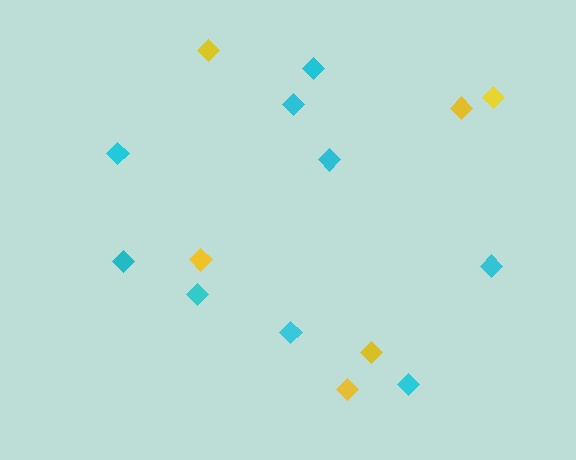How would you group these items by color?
There are 2 groups: one group of cyan diamonds (9) and one group of yellow diamonds (6).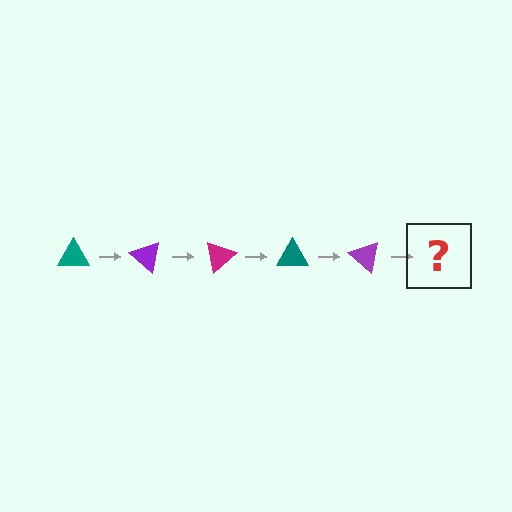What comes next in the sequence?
The next element should be a magenta triangle, rotated 200 degrees from the start.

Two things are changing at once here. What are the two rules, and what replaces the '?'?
The two rules are that it rotates 40 degrees each step and the color cycles through teal, purple, and magenta. The '?' should be a magenta triangle, rotated 200 degrees from the start.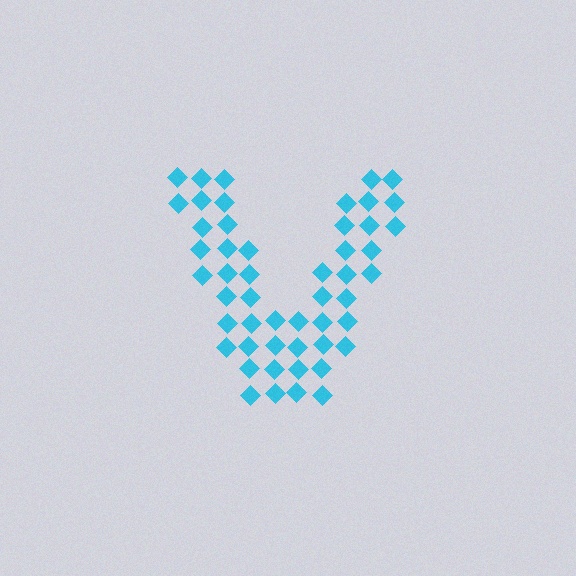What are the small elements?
The small elements are diamonds.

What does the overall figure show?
The overall figure shows the letter V.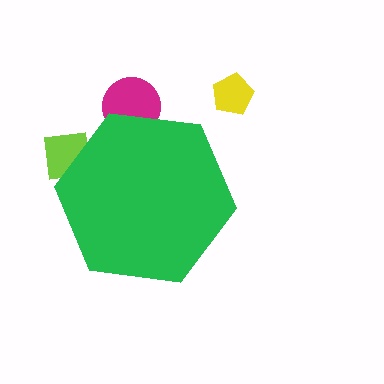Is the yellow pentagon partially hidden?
No, the yellow pentagon is fully visible.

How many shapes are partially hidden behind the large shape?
2 shapes are partially hidden.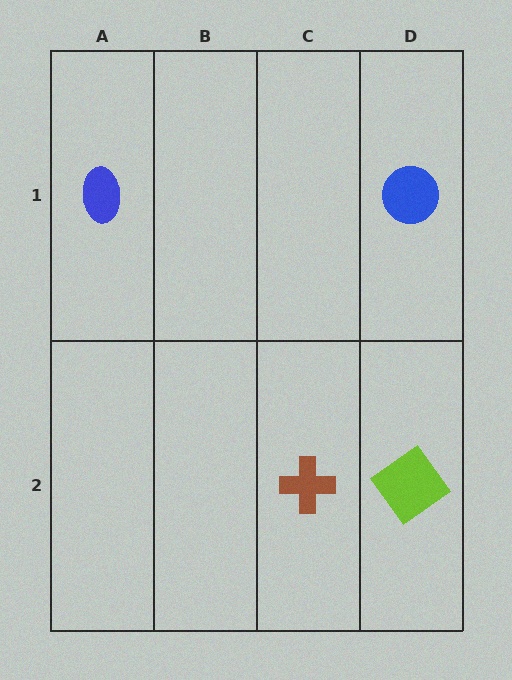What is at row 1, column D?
A blue circle.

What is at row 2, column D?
A lime diamond.